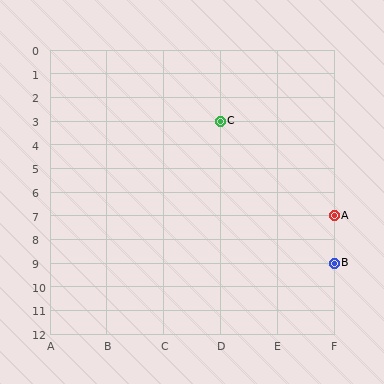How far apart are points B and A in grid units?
Points B and A are 2 rows apart.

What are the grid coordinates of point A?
Point A is at grid coordinates (F, 7).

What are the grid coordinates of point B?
Point B is at grid coordinates (F, 9).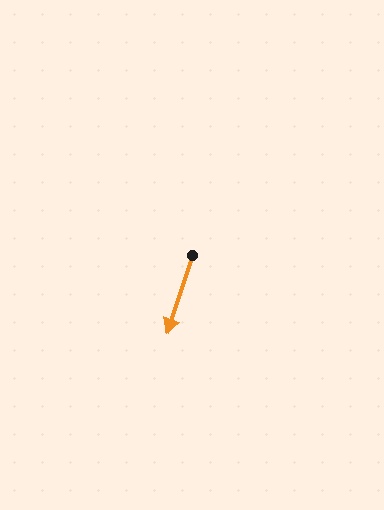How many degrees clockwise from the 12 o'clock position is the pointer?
Approximately 198 degrees.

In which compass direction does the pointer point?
South.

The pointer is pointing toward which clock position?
Roughly 7 o'clock.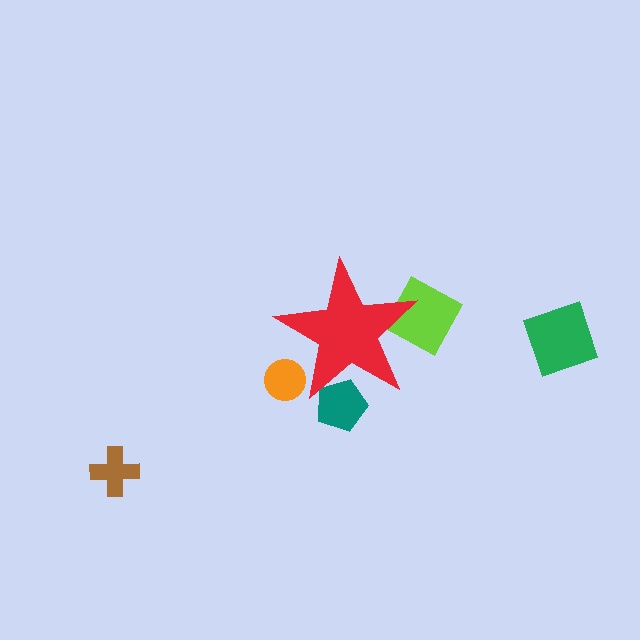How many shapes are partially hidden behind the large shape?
3 shapes are partially hidden.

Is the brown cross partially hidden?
No, the brown cross is fully visible.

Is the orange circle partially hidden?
Yes, the orange circle is partially hidden behind the red star.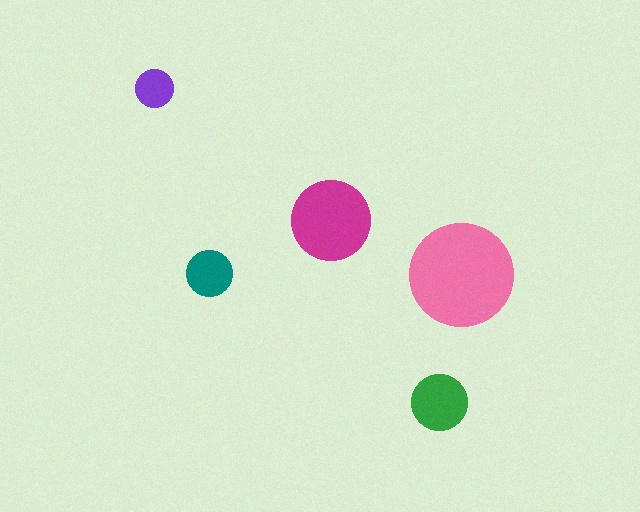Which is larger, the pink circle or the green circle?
The pink one.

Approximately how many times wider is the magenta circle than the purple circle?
About 2 times wider.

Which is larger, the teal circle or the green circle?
The green one.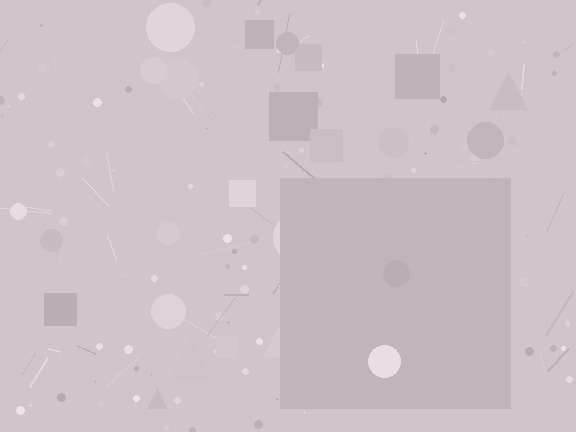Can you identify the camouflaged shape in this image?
The camouflaged shape is a square.